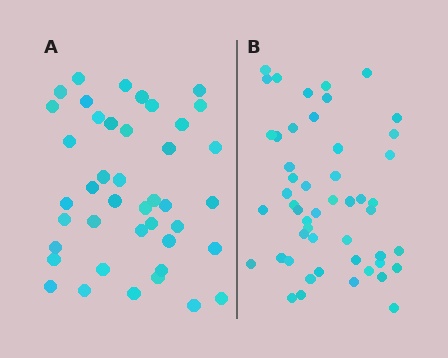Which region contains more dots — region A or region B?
Region B (the right region) has more dots.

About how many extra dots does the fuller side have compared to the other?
Region B has roughly 8 or so more dots than region A.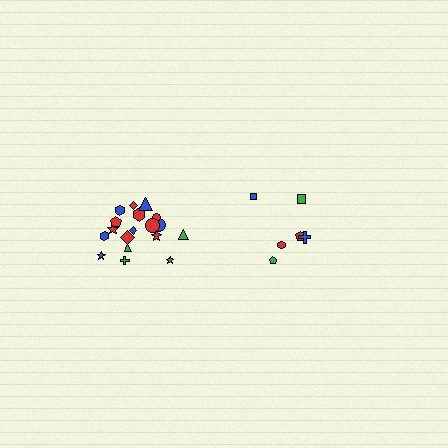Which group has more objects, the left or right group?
The left group.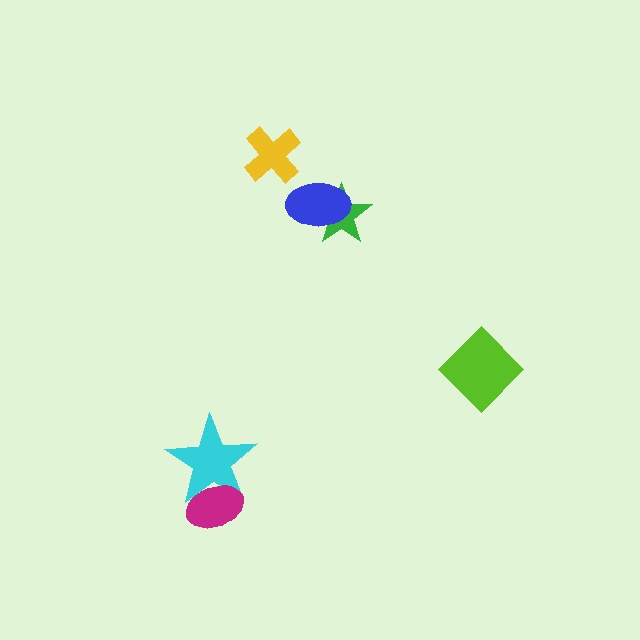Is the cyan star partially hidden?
Yes, it is partially covered by another shape.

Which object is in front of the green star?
The blue ellipse is in front of the green star.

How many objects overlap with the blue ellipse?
1 object overlaps with the blue ellipse.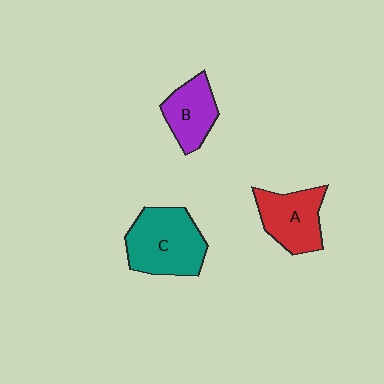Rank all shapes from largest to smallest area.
From largest to smallest: C (teal), A (red), B (purple).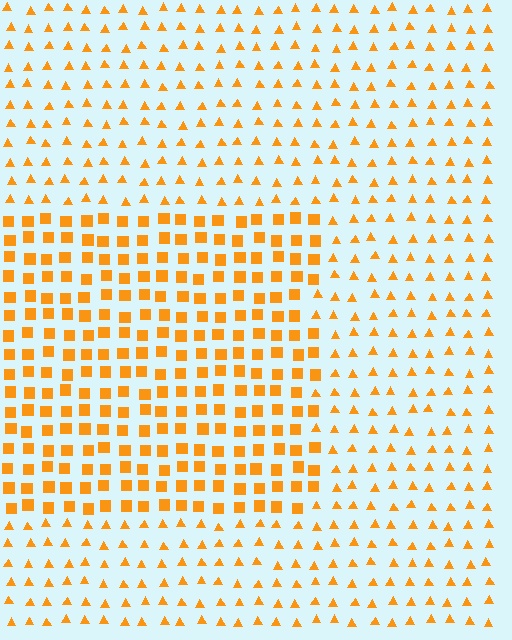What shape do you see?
I see a rectangle.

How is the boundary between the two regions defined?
The boundary is defined by a change in element shape: squares inside vs. triangles outside. All elements share the same color and spacing.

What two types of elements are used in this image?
The image uses squares inside the rectangle region and triangles outside it.